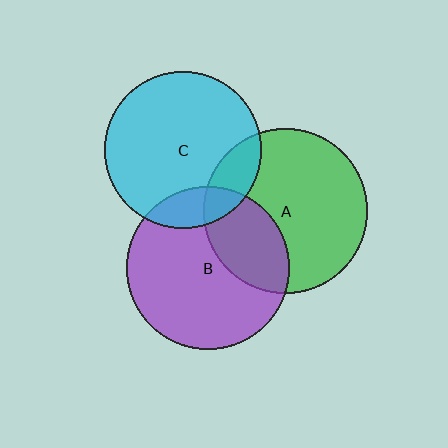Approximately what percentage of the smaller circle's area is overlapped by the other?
Approximately 15%.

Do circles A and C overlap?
Yes.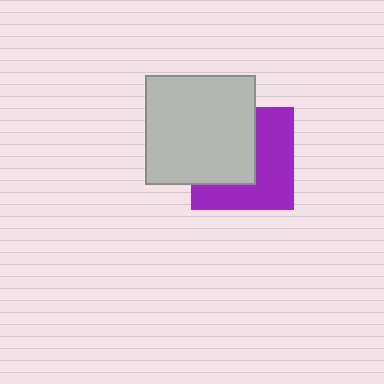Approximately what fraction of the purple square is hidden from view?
Roughly 48% of the purple square is hidden behind the light gray rectangle.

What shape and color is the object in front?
The object in front is a light gray rectangle.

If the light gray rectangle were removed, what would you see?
You would see the complete purple square.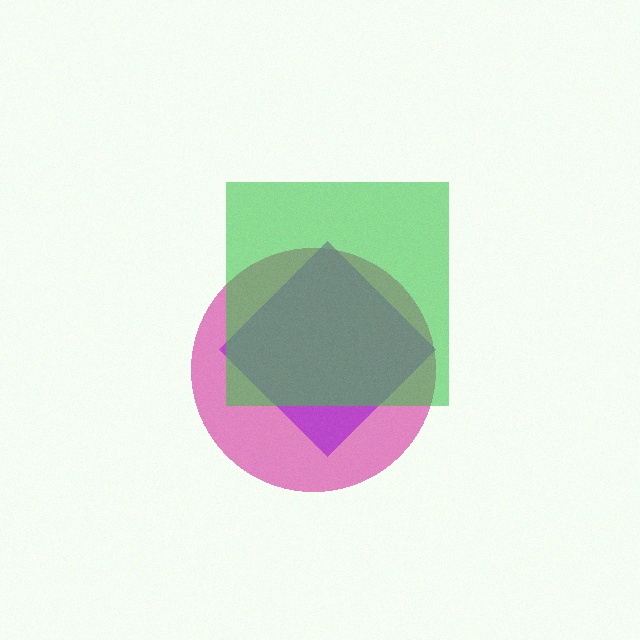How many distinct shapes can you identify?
There are 3 distinct shapes: a magenta circle, a purple diamond, a green square.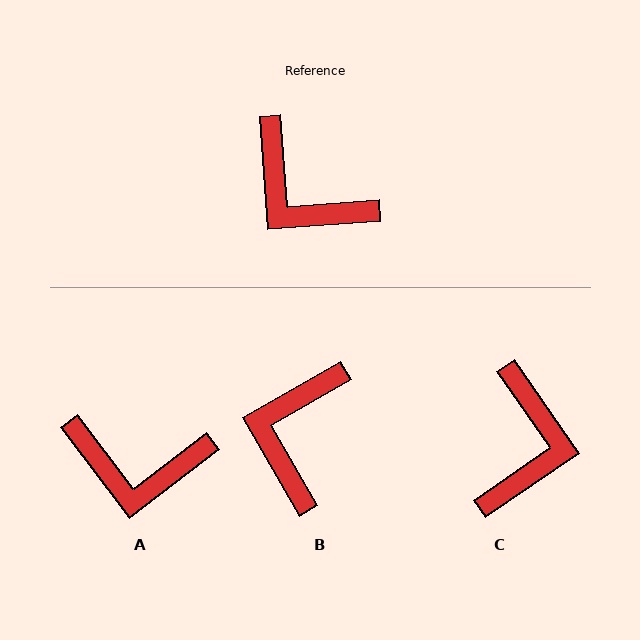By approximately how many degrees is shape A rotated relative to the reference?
Approximately 33 degrees counter-clockwise.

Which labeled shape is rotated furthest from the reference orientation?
C, about 120 degrees away.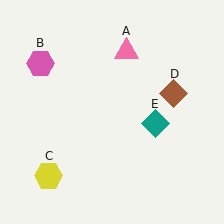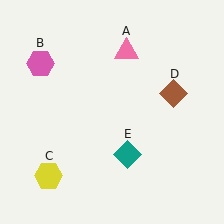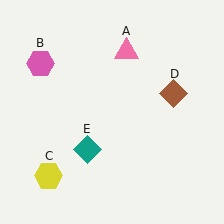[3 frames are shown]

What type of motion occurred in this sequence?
The teal diamond (object E) rotated clockwise around the center of the scene.